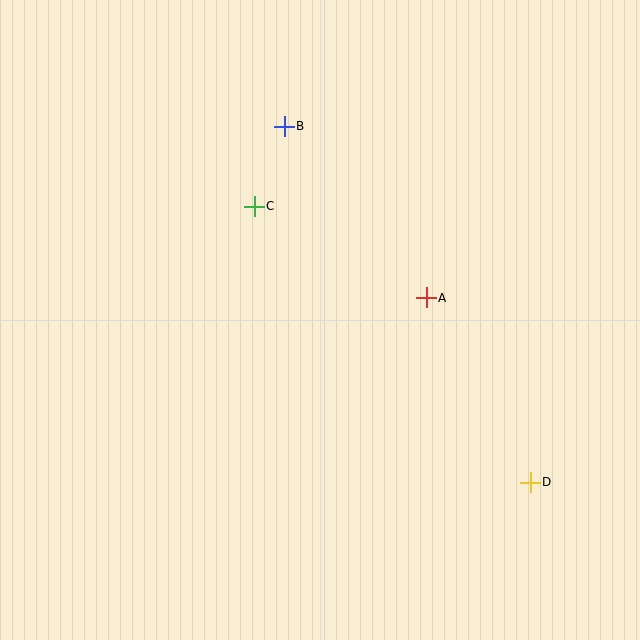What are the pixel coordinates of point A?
Point A is at (426, 298).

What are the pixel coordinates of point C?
Point C is at (254, 206).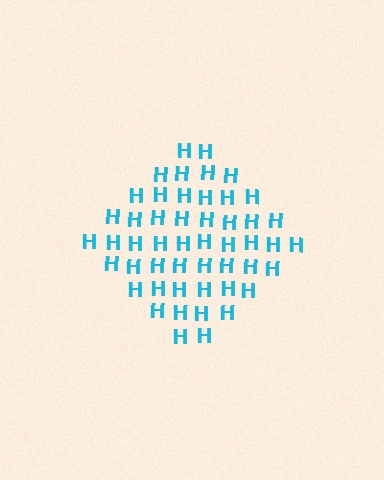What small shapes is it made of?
It is made of small letter H's.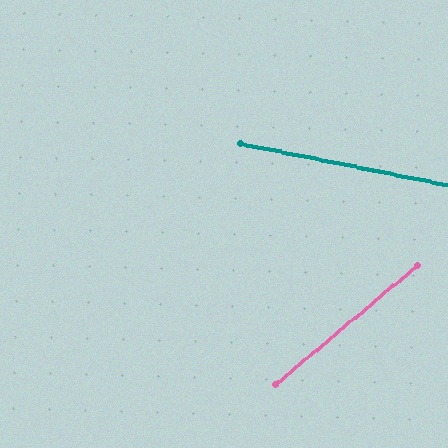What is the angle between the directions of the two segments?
Approximately 51 degrees.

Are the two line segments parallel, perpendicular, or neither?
Neither parallel nor perpendicular — they differ by about 51°.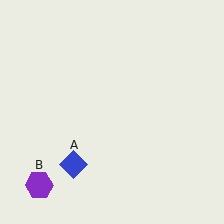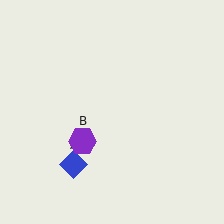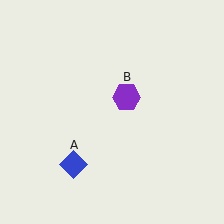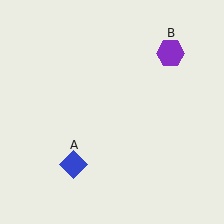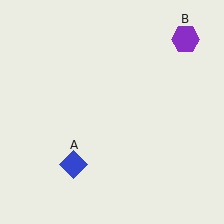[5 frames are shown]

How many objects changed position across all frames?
1 object changed position: purple hexagon (object B).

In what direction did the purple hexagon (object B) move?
The purple hexagon (object B) moved up and to the right.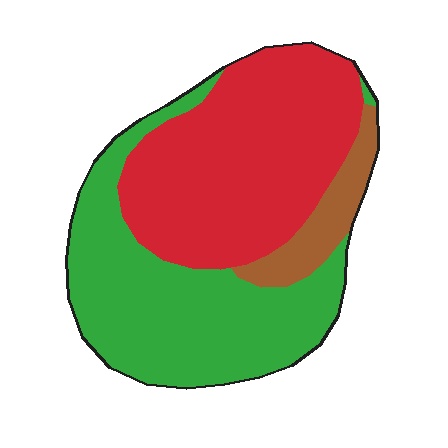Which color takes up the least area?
Brown, at roughly 10%.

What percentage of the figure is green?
Green takes up between a quarter and a half of the figure.